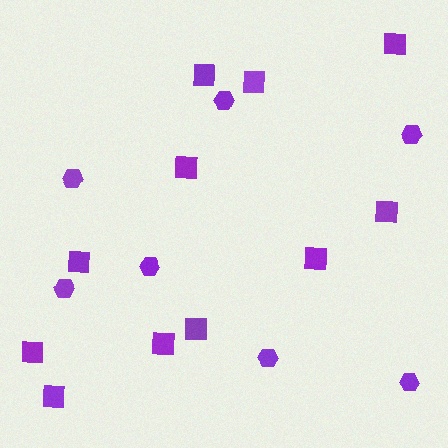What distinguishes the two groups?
There are 2 groups: one group of hexagons (7) and one group of squares (11).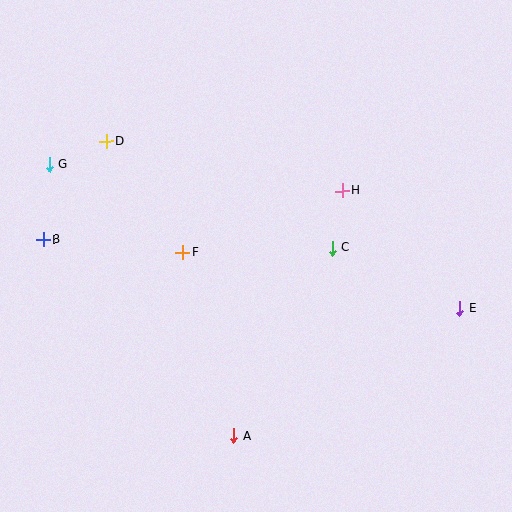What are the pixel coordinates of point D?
Point D is at (106, 141).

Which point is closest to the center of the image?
Point F at (183, 252) is closest to the center.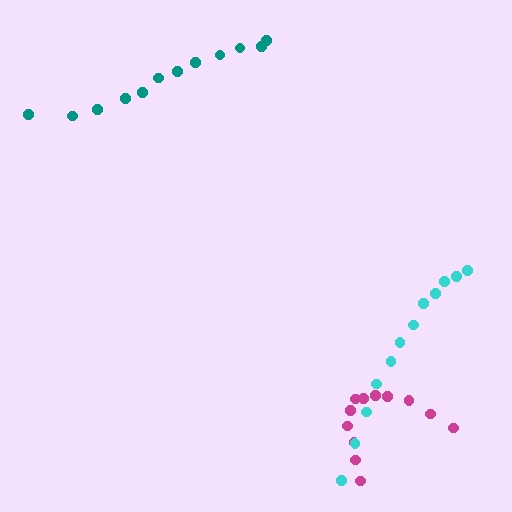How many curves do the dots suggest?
There are 3 distinct paths.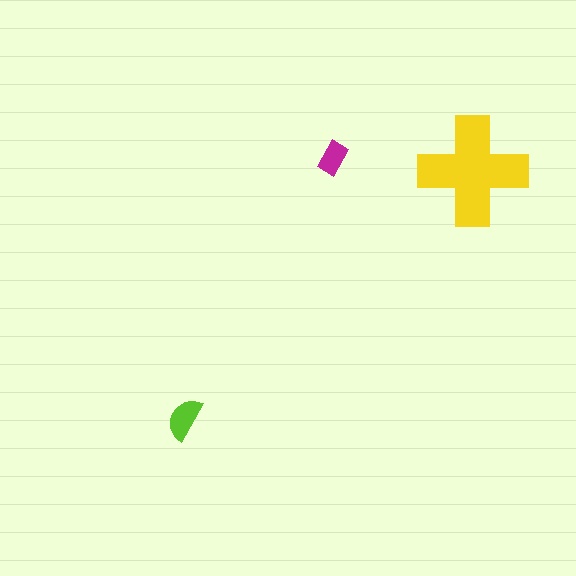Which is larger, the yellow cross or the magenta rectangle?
The yellow cross.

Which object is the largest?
The yellow cross.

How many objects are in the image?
There are 3 objects in the image.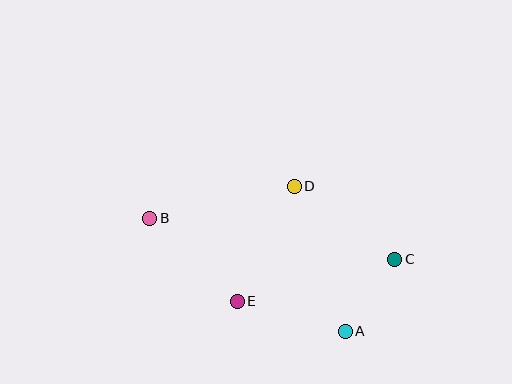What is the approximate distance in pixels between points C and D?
The distance between C and D is approximately 125 pixels.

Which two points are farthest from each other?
Points B and C are farthest from each other.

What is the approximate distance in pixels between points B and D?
The distance between B and D is approximately 148 pixels.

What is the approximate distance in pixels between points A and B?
The distance between A and B is approximately 226 pixels.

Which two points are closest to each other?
Points A and C are closest to each other.